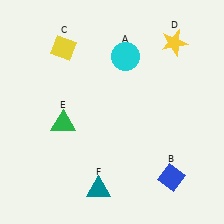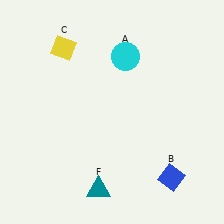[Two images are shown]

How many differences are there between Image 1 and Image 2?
There are 2 differences between the two images.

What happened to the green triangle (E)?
The green triangle (E) was removed in Image 2. It was in the bottom-left area of Image 1.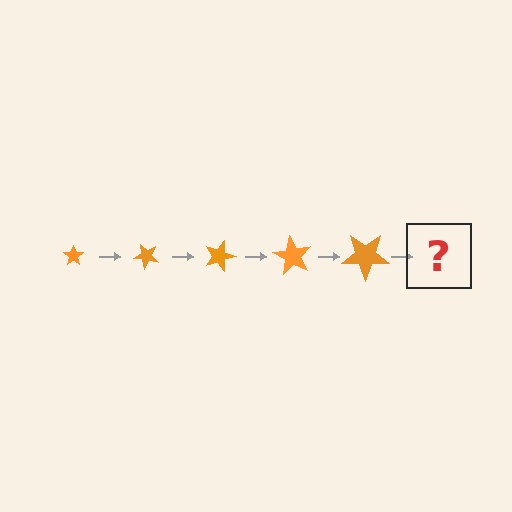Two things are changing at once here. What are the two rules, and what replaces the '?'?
The two rules are that the star grows larger each step and it rotates 45 degrees each step. The '?' should be a star, larger than the previous one and rotated 225 degrees from the start.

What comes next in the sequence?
The next element should be a star, larger than the previous one and rotated 225 degrees from the start.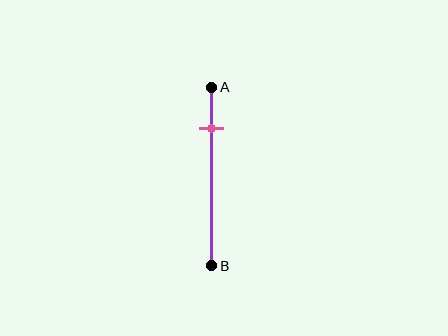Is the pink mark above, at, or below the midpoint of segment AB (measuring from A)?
The pink mark is above the midpoint of segment AB.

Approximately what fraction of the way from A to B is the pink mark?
The pink mark is approximately 25% of the way from A to B.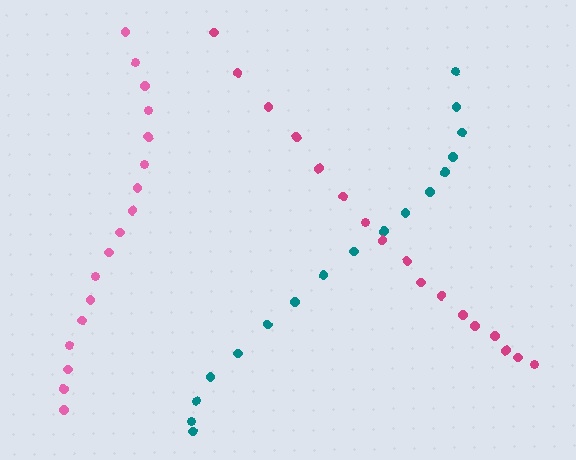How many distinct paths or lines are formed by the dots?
There are 3 distinct paths.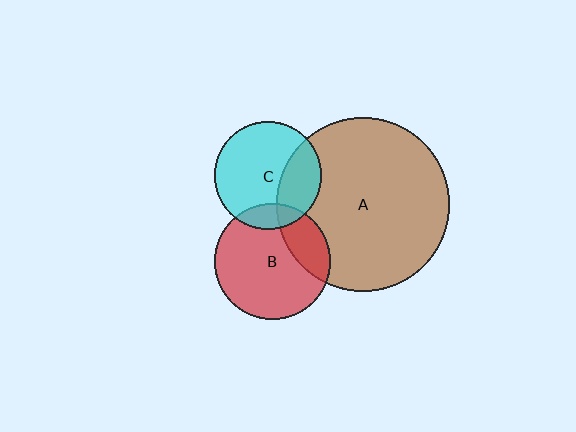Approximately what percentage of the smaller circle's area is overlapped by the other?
Approximately 30%.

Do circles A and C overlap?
Yes.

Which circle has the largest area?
Circle A (brown).